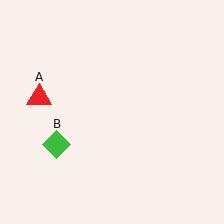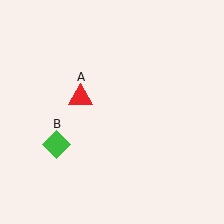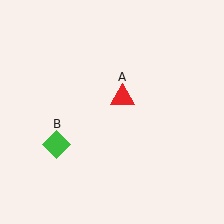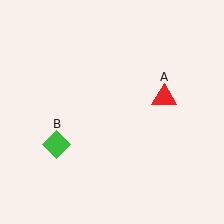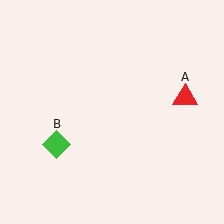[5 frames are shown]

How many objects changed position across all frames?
1 object changed position: red triangle (object A).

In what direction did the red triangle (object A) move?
The red triangle (object A) moved right.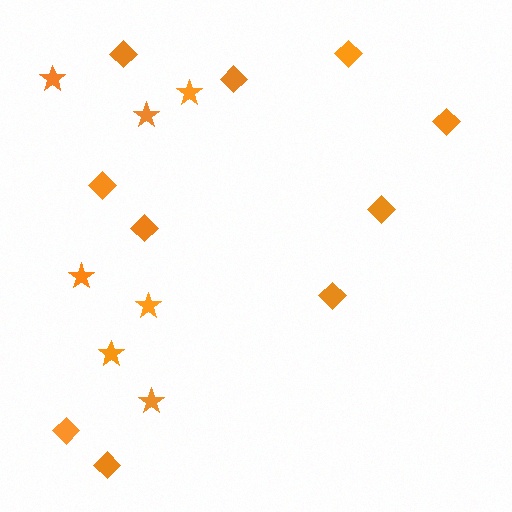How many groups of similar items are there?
There are 2 groups: one group of diamonds (10) and one group of stars (7).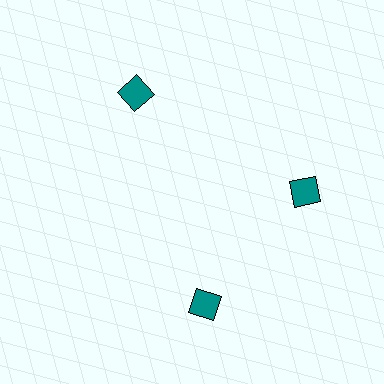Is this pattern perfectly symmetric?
No. The 3 teal diamonds are arranged in a ring, but one element near the 7 o'clock position is rotated out of alignment along the ring, breaking the 3-fold rotational symmetry.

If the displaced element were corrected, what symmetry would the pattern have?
It would have 3-fold rotational symmetry — the pattern would map onto itself every 120 degrees.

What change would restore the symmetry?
The symmetry would be restored by rotating it back into even spacing with its neighbors so that all 3 diamonds sit at equal angles and equal distance from the center.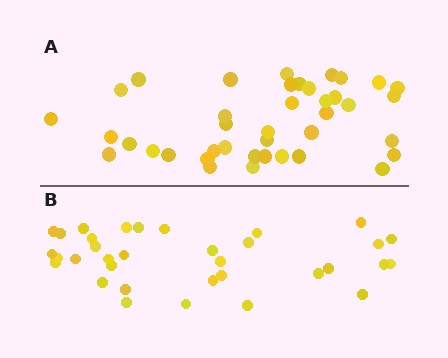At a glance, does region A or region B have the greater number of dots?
Region A (the top region) has more dots.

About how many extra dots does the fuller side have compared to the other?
Region A has about 6 more dots than region B.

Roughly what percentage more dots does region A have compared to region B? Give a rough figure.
About 20% more.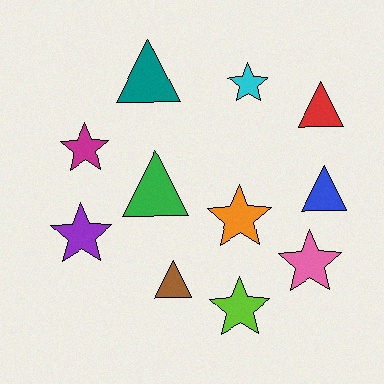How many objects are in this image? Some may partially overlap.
There are 11 objects.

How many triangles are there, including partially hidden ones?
There are 5 triangles.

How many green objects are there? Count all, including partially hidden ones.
There is 1 green object.